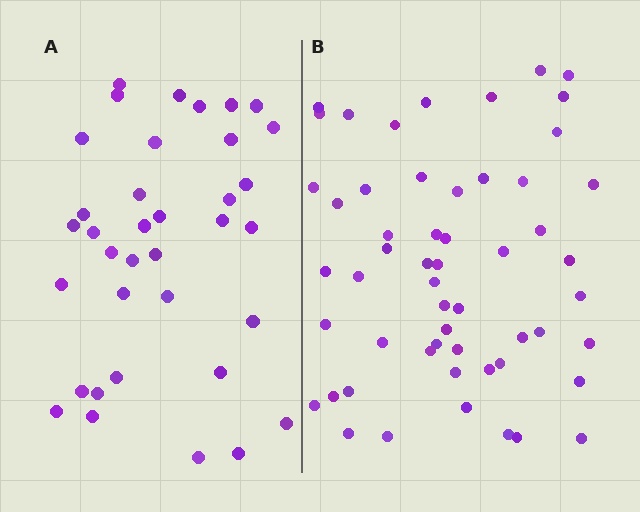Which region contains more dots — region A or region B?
Region B (the right region) has more dots.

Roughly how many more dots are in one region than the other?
Region B has approximately 20 more dots than region A.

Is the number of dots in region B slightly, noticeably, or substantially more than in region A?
Region B has substantially more. The ratio is roughly 1.5 to 1.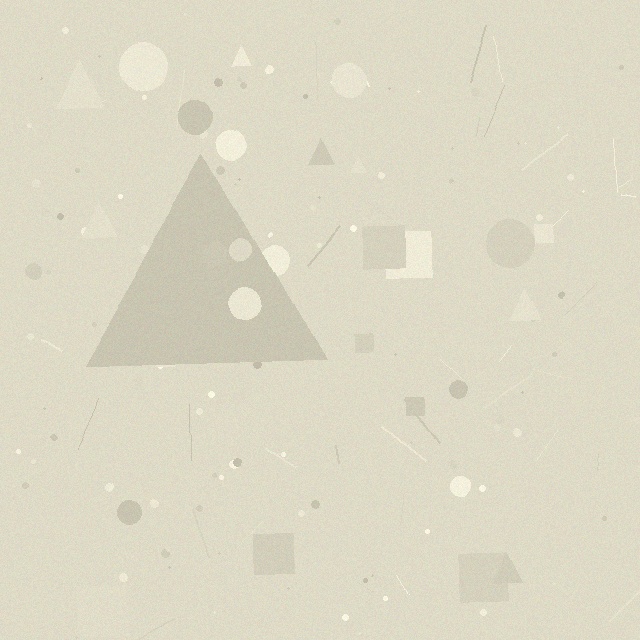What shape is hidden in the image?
A triangle is hidden in the image.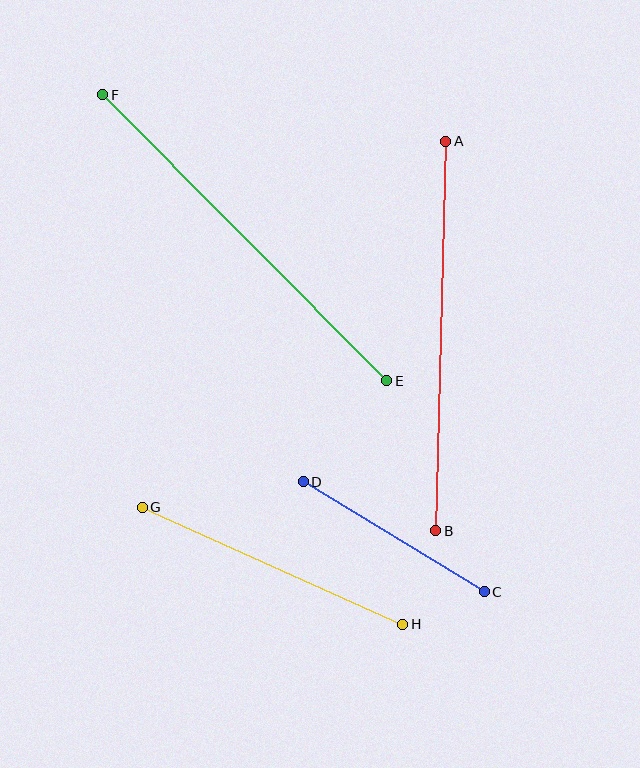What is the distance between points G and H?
The distance is approximately 286 pixels.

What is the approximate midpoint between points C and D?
The midpoint is at approximately (394, 537) pixels.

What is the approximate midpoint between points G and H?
The midpoint is at approximately (273, 566) pixels.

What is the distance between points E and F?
The distance is approximately 403 pixels.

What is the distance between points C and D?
The distance is approximately 212 pixels.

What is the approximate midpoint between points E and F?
The midpoint is at approximately (245, 238) pixels.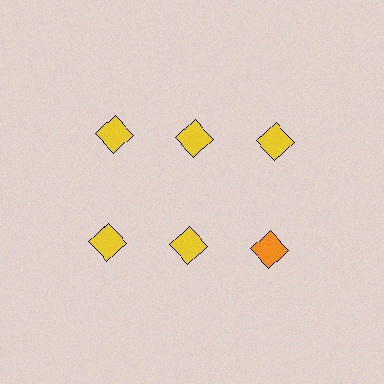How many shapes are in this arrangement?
There are 6 shapes arranged in a grid pattern.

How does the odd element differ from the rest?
It has a different color: orange instead of yellow.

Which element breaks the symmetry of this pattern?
The orange diamond in the second row, center column breaks the symmetry. All other shapes are yellow diamonds.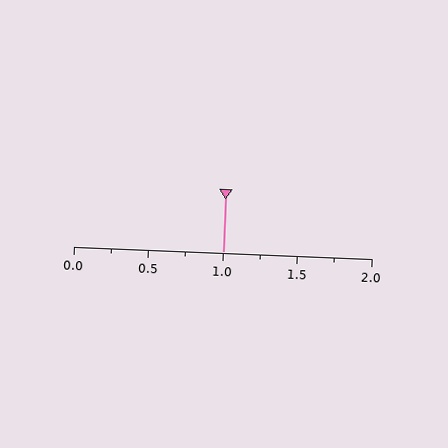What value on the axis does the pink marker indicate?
The marker indicates approximately 1.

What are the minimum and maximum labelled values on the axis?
The axis runs from 0.0 to 2.0.